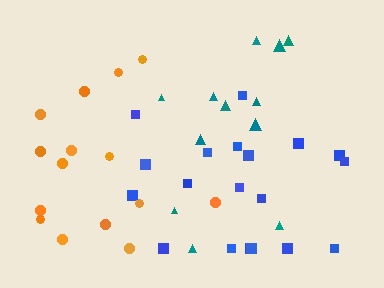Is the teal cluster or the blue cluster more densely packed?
Blue.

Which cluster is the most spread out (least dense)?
Teal.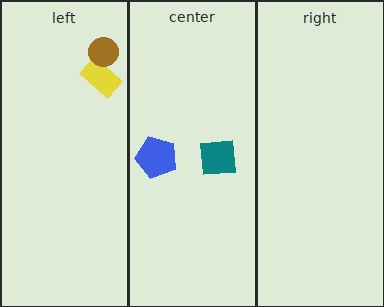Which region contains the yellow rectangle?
The left region.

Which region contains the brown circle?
The left region.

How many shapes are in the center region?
2.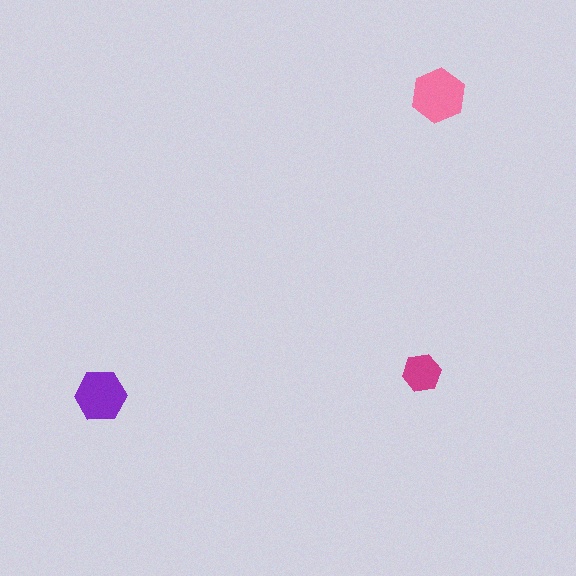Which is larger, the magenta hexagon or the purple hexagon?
The purple one.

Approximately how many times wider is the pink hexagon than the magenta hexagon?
About 1.5 times wider.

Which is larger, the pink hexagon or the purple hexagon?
The pink one.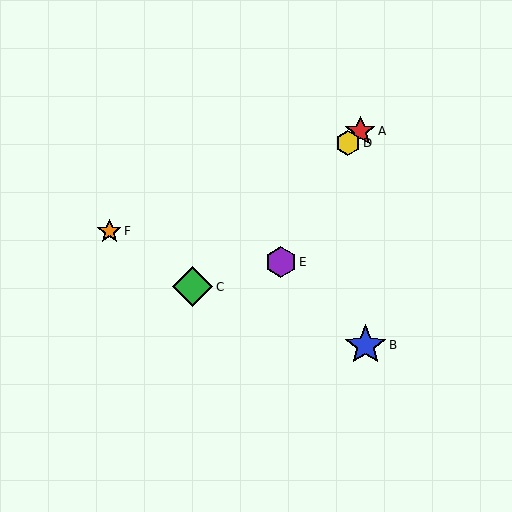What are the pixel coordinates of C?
Object C is at (193, 287).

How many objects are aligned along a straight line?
3 objects (A, C, D) are aligned along a straight line.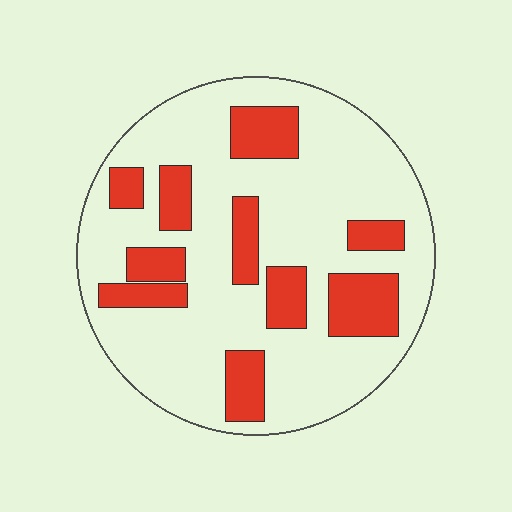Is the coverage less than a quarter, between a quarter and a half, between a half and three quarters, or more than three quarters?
Between a quarter and a half.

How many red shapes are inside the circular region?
10.